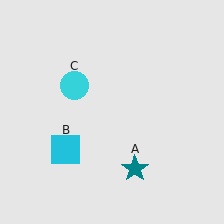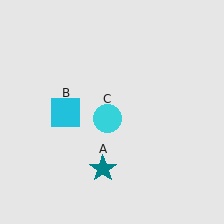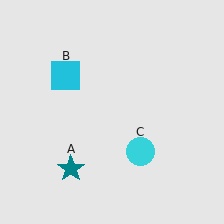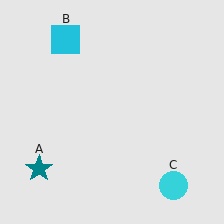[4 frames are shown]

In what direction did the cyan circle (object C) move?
The cyan circle (object C) moved down and to the right.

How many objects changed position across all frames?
3 objects changed position: teal star (object A), cyan square (object B), cyan circle (object C).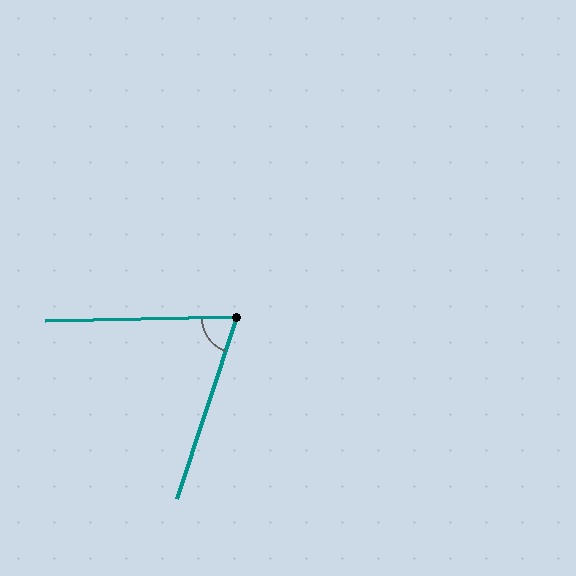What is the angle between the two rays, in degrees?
Approximately 70 degrees.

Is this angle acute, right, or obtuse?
It is acute.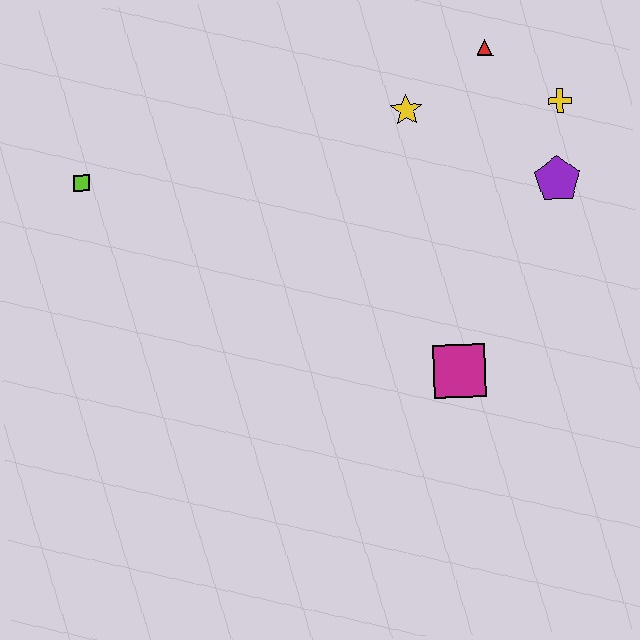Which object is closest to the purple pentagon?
The yellow cross is closest to the purple pentagon.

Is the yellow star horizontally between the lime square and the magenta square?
Yes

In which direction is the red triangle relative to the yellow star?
The red triangle is to the right of the yellow star.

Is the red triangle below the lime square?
No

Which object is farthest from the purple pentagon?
The lime square is farthest from the purple pentagon.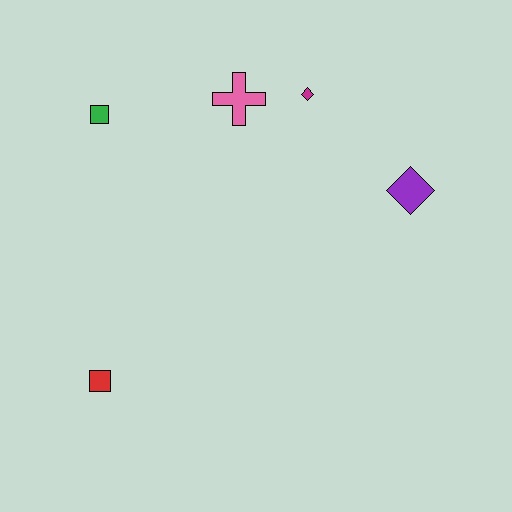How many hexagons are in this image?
There are no hexagons.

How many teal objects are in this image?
There are no teal objects.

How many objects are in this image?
There are 5 objects.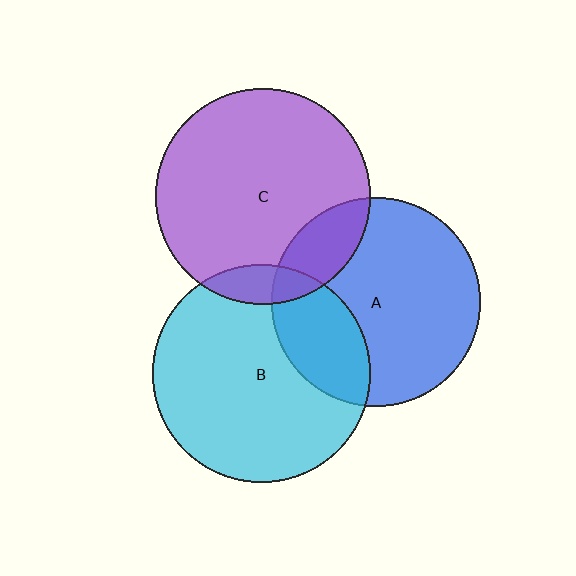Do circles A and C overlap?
Yes.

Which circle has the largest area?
Circle B (cyan).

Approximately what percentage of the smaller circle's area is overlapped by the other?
Approximately 15%.